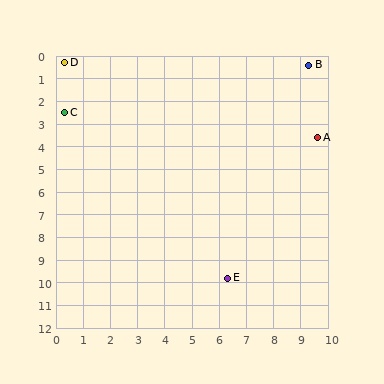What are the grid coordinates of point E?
Point E is at approximately (6.3, 9.8).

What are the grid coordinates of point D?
Point D is at approximately (0.3, 0.3).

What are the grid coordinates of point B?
Point B is at approximately (9.3, 0.4).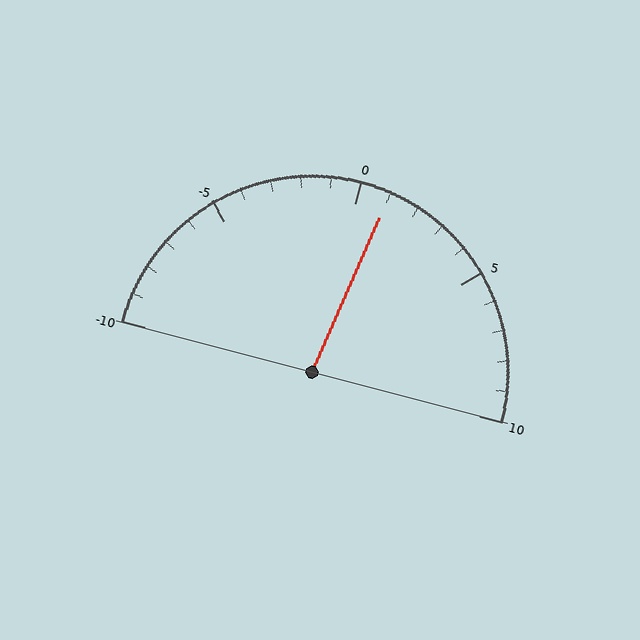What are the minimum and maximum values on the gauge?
The gauge ranges from -10 to 10.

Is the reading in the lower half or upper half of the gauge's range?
The reading is in the upper half of the range (-10 to 10).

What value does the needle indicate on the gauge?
The needle indicates approximately 1.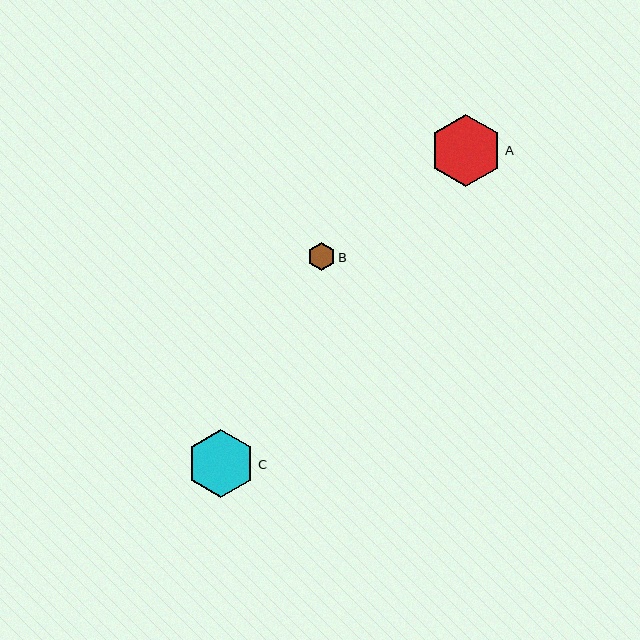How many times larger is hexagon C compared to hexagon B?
Hexagon C is approximately 2.5 times the size of hexagon B.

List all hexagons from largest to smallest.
From largest to smallest: A, C, B.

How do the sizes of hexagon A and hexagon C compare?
Hexagon A and hexagon C are approximately the same size.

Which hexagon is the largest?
Hexagon A is the largest with a size of approximately 72 pixels.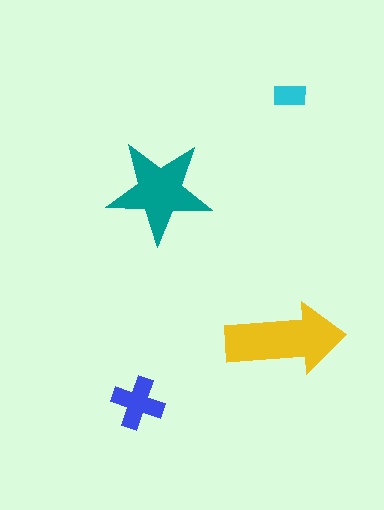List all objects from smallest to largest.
The cyan rectangle, the blue cross, the teal star, the yellow arrow.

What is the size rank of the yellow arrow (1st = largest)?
1st.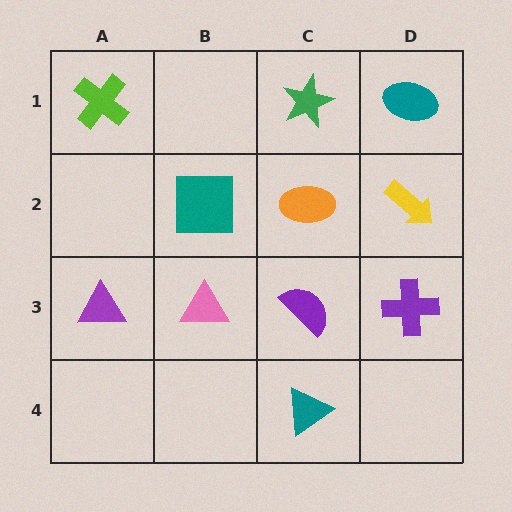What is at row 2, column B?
A teal square.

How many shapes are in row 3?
4 shapes.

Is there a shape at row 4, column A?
No, that cell is empty.